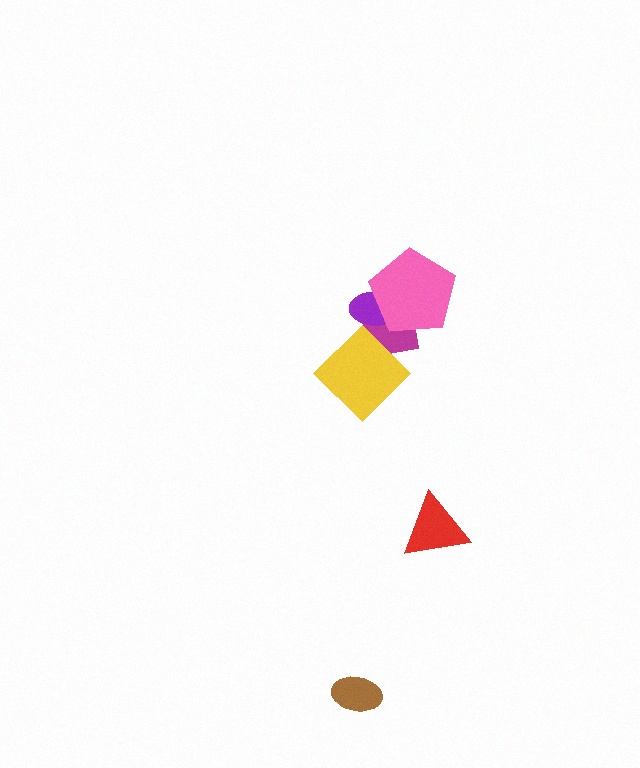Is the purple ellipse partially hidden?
Yes, it is partially covered by another shape.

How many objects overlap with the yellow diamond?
2 objects overlap with the yellow diamond.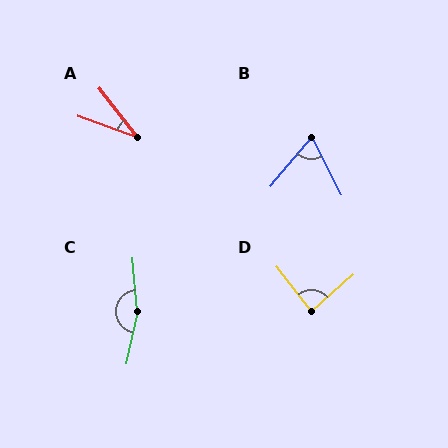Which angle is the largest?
C, at approximately 162 degrees.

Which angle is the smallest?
A, at approximately 32 degrees.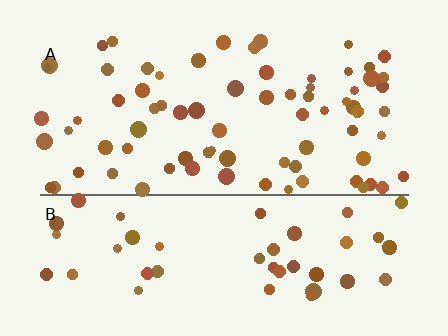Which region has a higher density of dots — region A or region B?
A (the top).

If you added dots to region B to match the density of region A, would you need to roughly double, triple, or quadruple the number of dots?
Approximately double.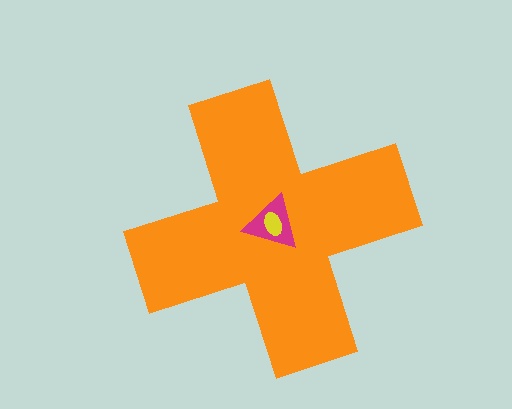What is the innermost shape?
The yellow ellipse.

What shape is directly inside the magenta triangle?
The yellow ellipse.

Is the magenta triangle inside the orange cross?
Yes.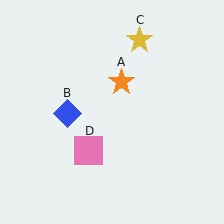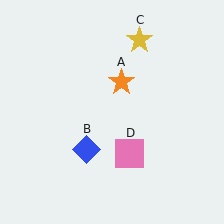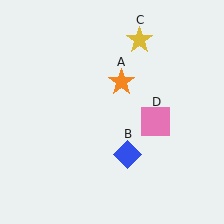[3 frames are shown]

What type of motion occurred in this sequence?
The blue diamond (object B), pink square (object D) rotated counterclockwise around the center of the scene.